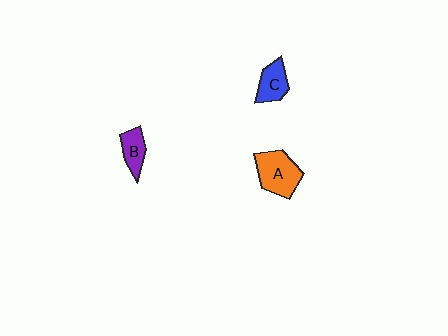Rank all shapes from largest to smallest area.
From largest to smallest: A (orange), C (blue), B (purple).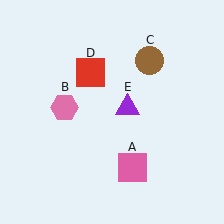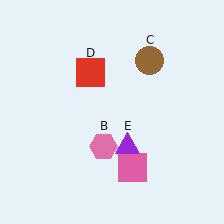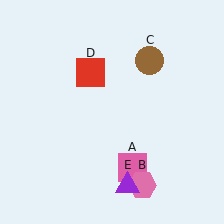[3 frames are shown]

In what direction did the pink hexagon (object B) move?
The pink hexagon (object B) moved down and to the right.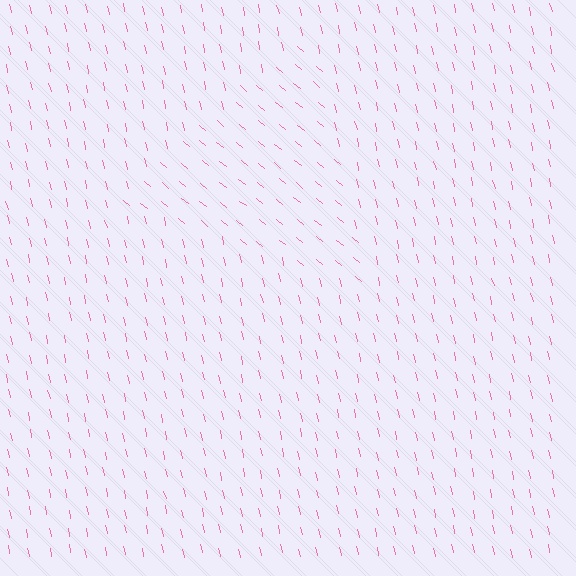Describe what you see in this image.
The image is filled with small pink line segments. A triangle region in the image has lines oriented differently from the surrounding lines, creating a visible texture boundary.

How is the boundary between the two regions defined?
The boundary is defined purely by a change in line orientation (approximately 38 degrees difference). All lines are the same color and thickness.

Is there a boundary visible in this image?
Yes, there is a texture boundary formed by a change in line orientation.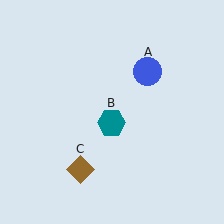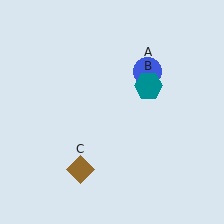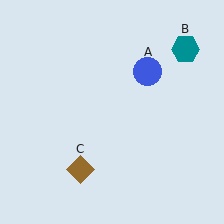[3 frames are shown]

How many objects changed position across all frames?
1 object changed position: teal hexagon (object B).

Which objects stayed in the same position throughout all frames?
Blue circle (object A) and brown diamond (object C) remained stationary.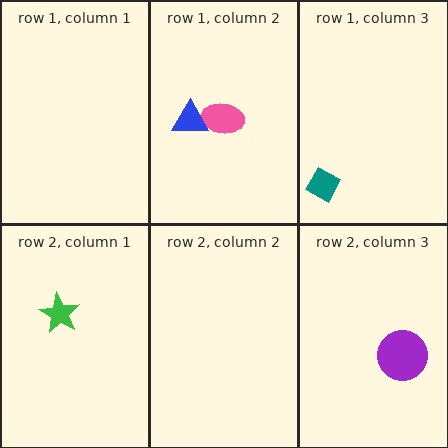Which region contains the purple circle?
The row 2, column 3 region.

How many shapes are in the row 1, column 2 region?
2.